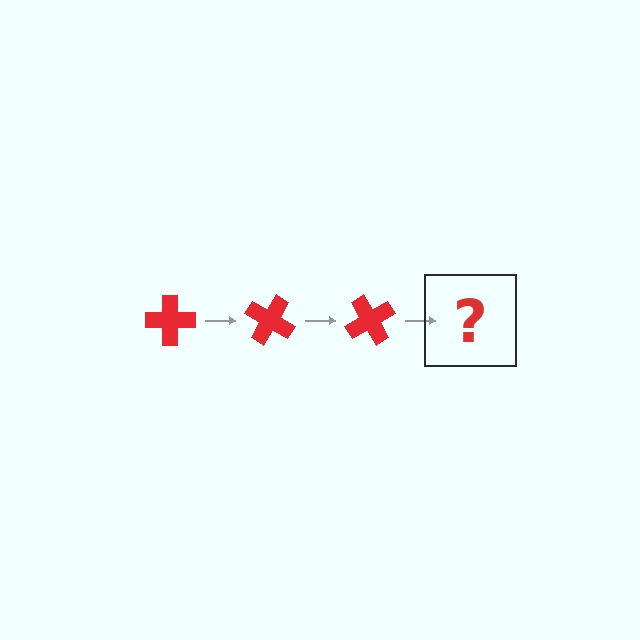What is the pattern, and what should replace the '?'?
The pattern is that the cross rotates 30 degrees each step. The '?' should be a red cross rotated 90 degrees.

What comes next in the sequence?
The next element should be a red cross rotated 90 degrees.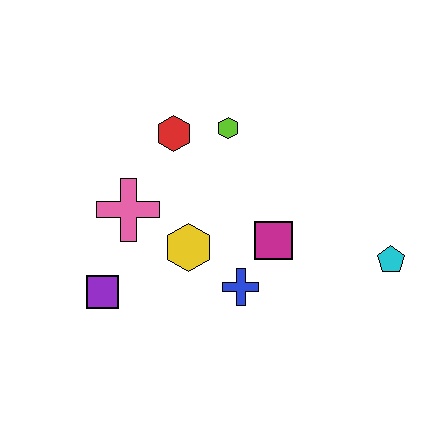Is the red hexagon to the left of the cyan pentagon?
Yes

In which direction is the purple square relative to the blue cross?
The purple square is to the left of the blue cross.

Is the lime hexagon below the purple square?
No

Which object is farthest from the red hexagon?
The cyan pentagon is farthest from the red hexagon.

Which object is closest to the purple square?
The pink cross is closest to the purple square.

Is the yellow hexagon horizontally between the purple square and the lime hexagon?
Yes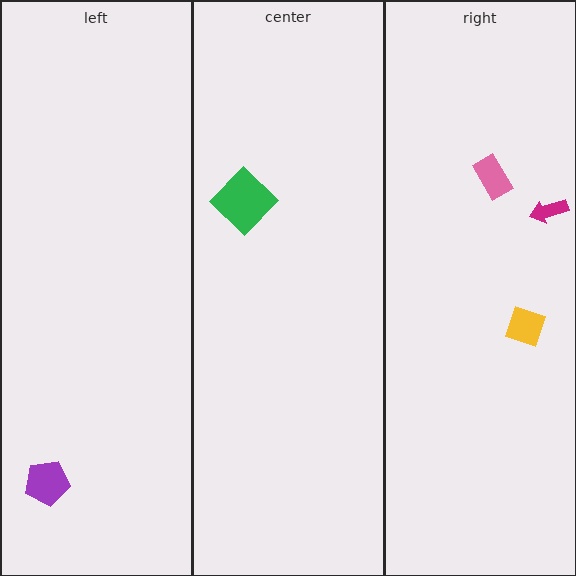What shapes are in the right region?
The pink rectangle, the yellow diamond, the magenta arrow.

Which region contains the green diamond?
The center region.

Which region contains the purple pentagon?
The left region.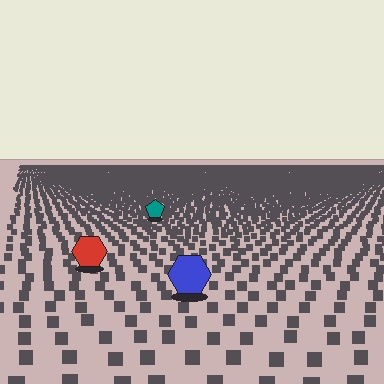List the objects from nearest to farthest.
From nearest to farthest: the blue hexagon, the red hexagon, the teal pentagon.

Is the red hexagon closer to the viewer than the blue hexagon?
No. The blue hexagon is closer — you can tell from the texture gradient: the ground texture is coarser near it.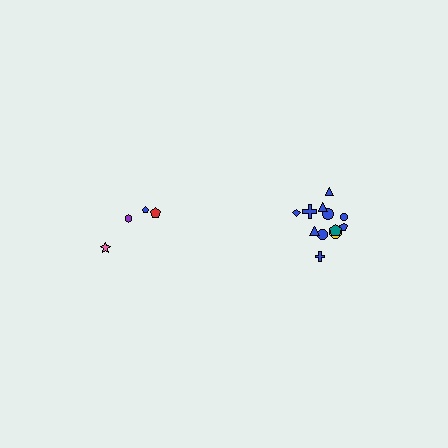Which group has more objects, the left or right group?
The right group.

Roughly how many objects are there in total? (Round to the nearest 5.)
Roughly 15 objects in total.